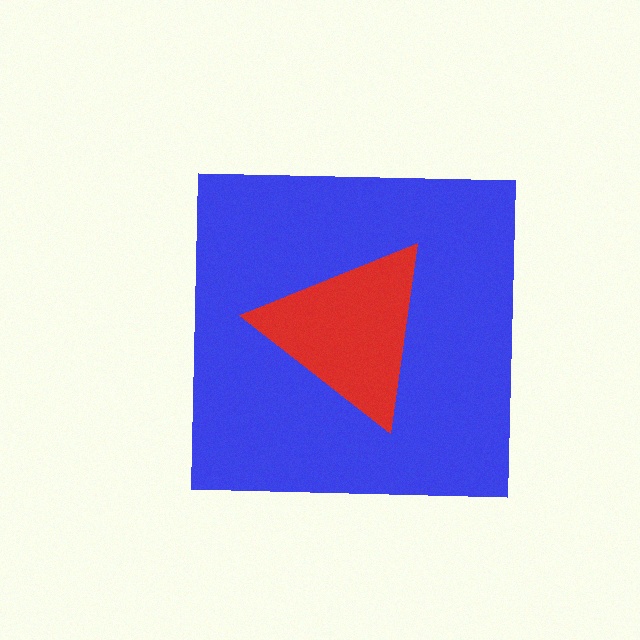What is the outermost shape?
The blue square.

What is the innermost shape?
The red triangle.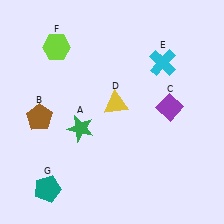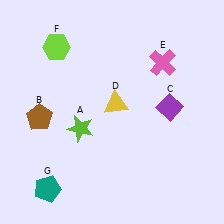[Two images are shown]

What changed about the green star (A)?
In Image 1, A is green. In Image 2, it changed to lime.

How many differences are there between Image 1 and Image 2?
There are 2 differences between the two images.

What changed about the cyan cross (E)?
In Image 1, E is cyan. In Image 2, it changed to pink.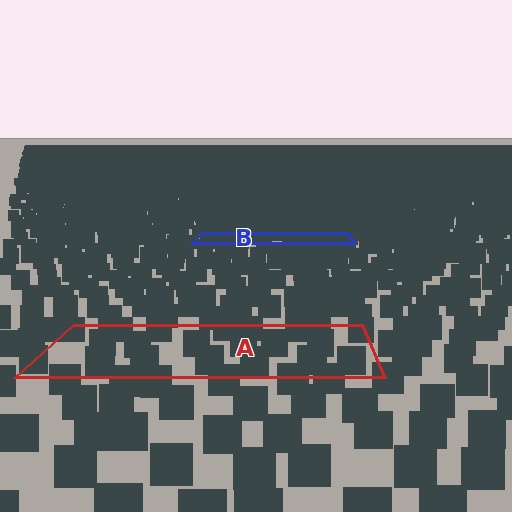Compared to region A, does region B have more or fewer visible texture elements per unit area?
Region B has more texture elements per unit area — they are packed more densely because it is farther away.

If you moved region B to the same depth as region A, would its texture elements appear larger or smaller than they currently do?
They would appear larger. At a closer depth, the same texture elements are projected at a bigger on-screen size.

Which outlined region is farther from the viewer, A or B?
Region B is farther from the viewer — the texture elements inside it appear smaller and more densely packed.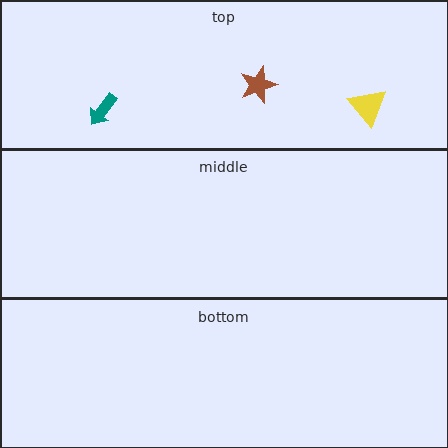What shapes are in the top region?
The teal arrow, the yellow triangle, the brown star.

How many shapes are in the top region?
3.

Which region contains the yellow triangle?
The top region.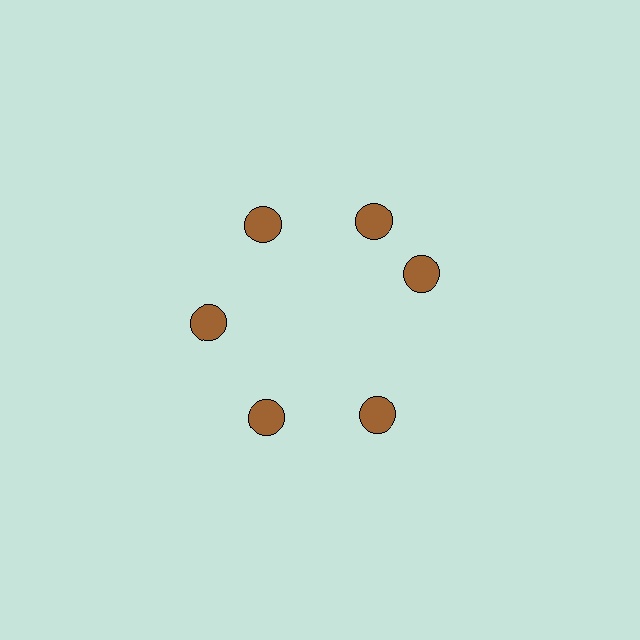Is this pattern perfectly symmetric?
No. The 6 brown circles are arranged in a ring, but one element near the 3 o'clock position is rotated out of alignment along the ring, breaking the 6-fold rotational symmetry.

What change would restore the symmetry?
The symmetry would be restored by rotating it back into even spacing with its neighbors so that all 6 circles sit at equal angles and equal distance from the center.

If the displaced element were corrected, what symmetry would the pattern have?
It would have 6-fold rotational symmetry — the pattern would map onto itself every 60 degrees.